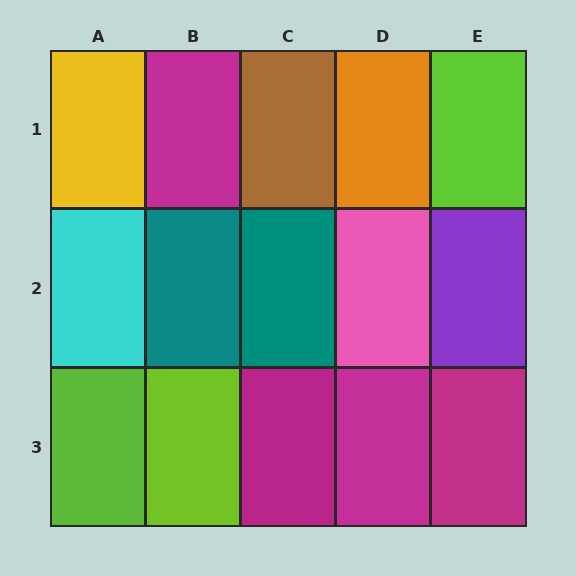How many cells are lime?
3 cells are lime.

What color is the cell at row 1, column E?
Lime.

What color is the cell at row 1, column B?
Magenta.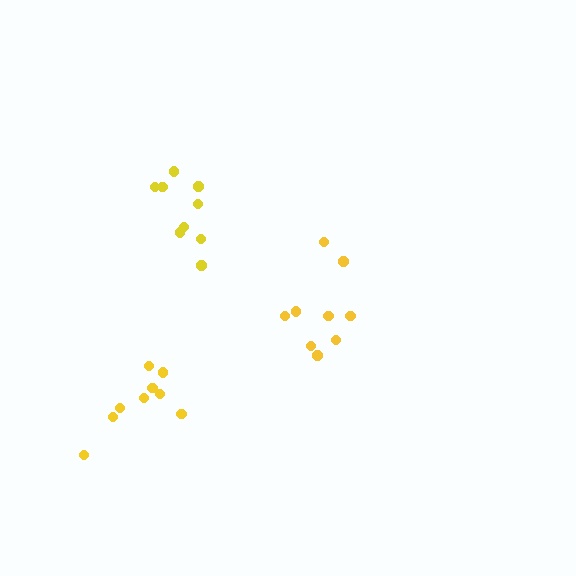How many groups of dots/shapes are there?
There are 3 groups.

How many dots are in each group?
Group 1: 9 dots, Group 2: 9 dots, Group 3: 9 dots (27 total).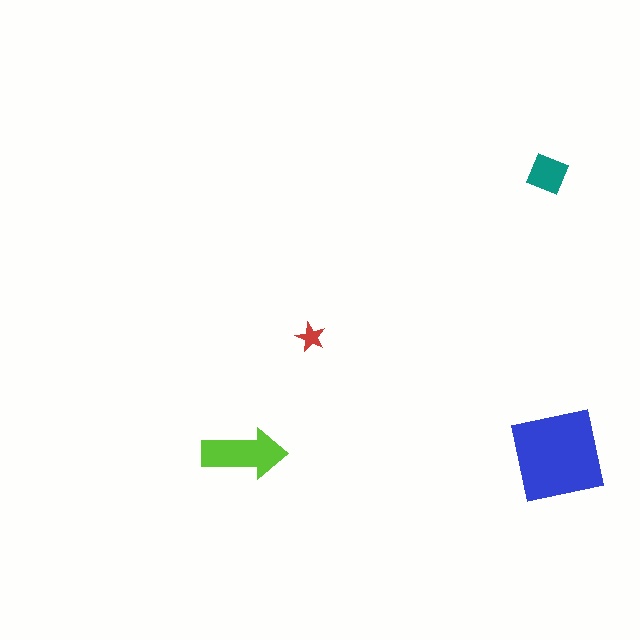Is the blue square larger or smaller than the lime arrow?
Larger.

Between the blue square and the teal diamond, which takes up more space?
The blue square.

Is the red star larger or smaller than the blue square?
Smaller.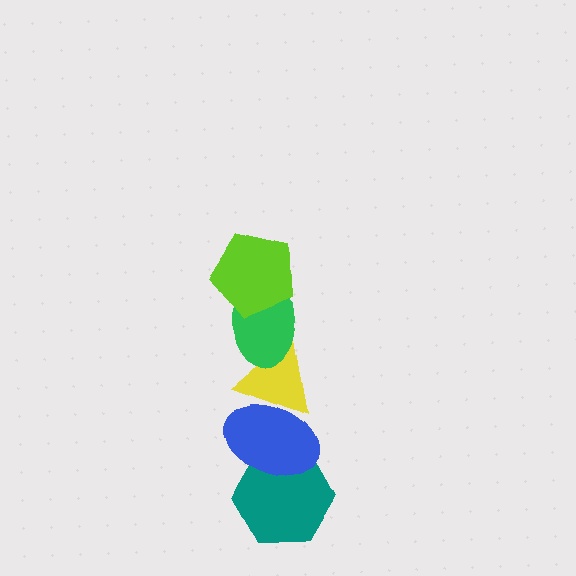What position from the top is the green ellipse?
The green ellipse is 2nd from the top.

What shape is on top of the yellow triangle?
The green ellipse is on top of the yellow triangle.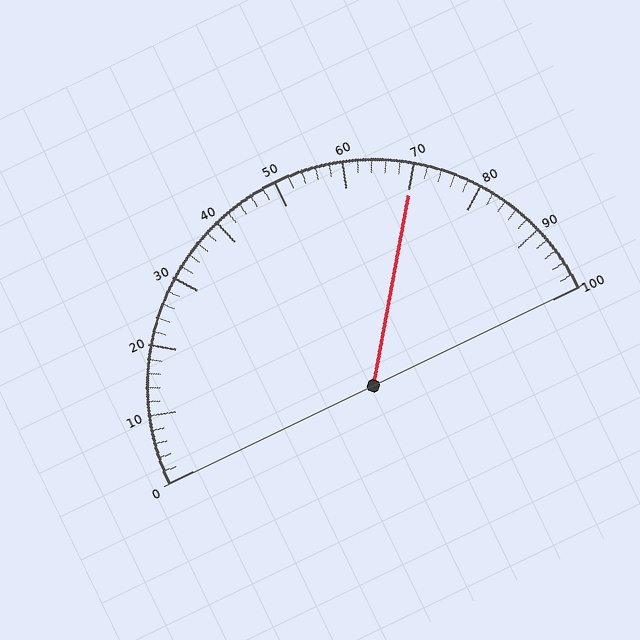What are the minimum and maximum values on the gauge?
The gauge ranges from 0 to 100.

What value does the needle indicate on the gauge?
The needle indicates approximately 70.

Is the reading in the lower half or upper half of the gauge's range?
The reading is in the upper half of the range (0 to 100).